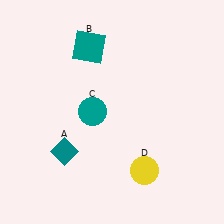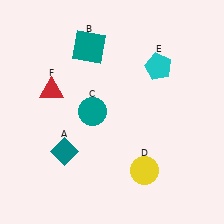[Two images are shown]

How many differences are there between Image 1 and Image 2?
There are 2 differences between the two images.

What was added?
A cyan pentagon (E), a red triangle (F) were added in Image 2.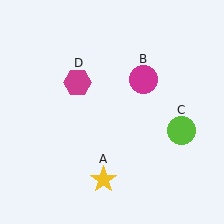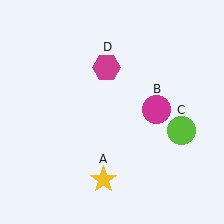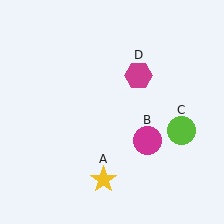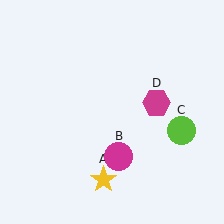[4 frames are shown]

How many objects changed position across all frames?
2 objects changed position: magenta circle (object B), magenta hexagon (object D).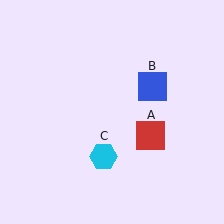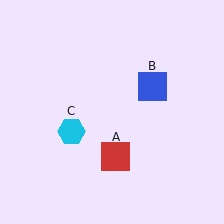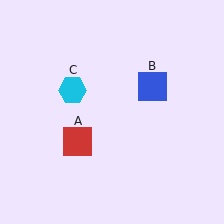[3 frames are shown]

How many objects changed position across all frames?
2 objects changed position: red square (object A), cyan hexagon (object C).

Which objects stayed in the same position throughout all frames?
Blue square (object B) remained stationary.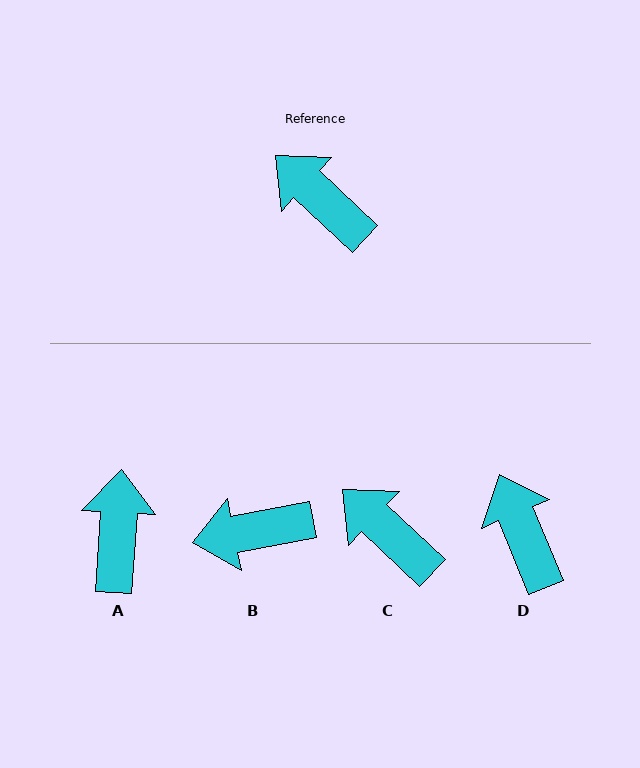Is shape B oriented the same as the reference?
No, it is off by about 54 degrees.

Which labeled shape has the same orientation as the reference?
C.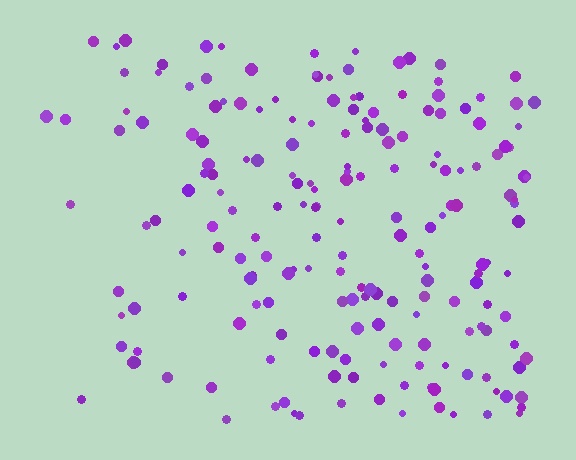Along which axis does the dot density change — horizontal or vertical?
Horizontal.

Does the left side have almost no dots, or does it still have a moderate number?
Still a moderate number, just noticeably fewer than the right.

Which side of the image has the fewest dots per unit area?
The left.